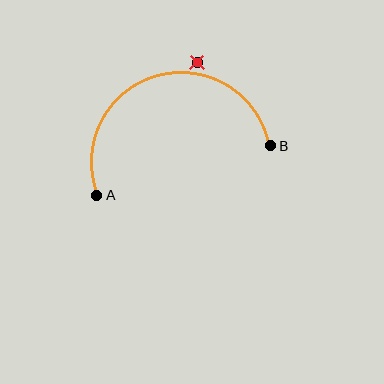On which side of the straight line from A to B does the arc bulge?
The arc bulges above the straight line connecting A and B.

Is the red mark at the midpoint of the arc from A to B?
No — the red mark does not lie on the arc at all. It sits slightly outside the curve.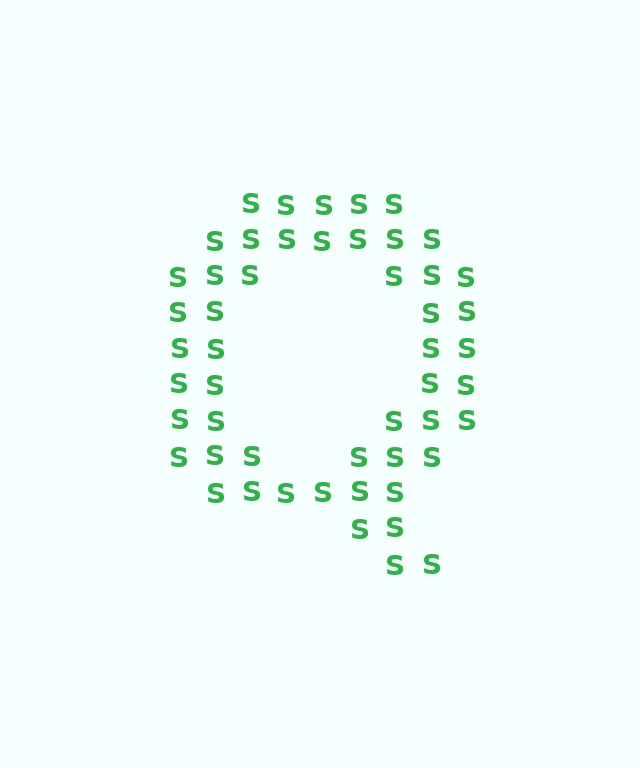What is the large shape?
The large shape is the letter Q.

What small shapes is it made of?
It is made of small letter S's.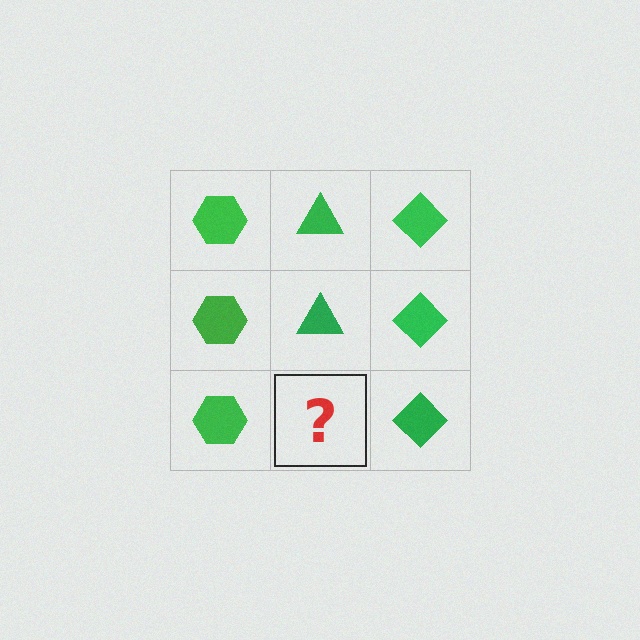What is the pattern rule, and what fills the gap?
The rule is that each column has a consistent shape. The gap should be filled with a green triangle.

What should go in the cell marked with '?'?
The missing cell should contain a green triangle.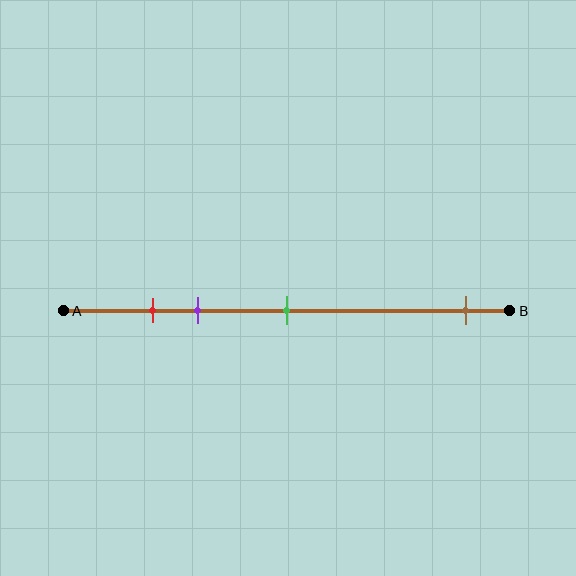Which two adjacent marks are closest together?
The red and purple marks are the closest adjacent pair.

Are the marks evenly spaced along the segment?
No, the marks are not evenly spaced.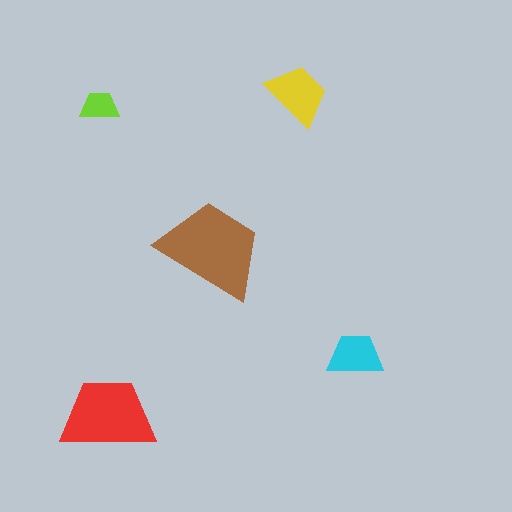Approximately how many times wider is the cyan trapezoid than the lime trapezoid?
About 1.5 times wider.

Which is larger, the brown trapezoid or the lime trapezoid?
The brown one.